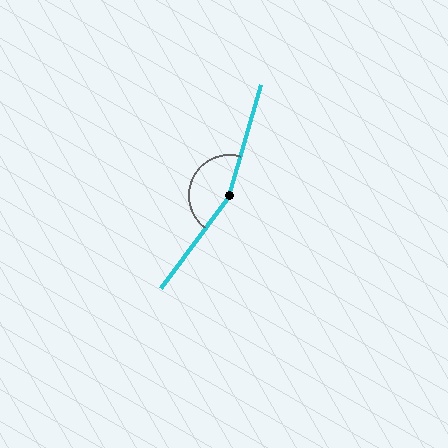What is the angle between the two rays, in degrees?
Approximately 160 degrees.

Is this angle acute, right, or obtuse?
It is obtuse.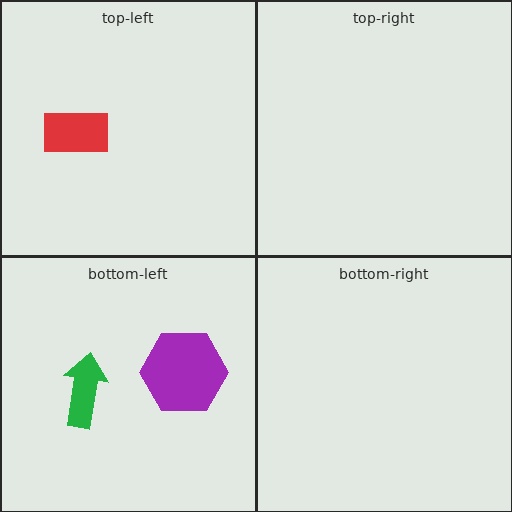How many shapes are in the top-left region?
1.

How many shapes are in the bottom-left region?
2.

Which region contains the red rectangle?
The top-left region.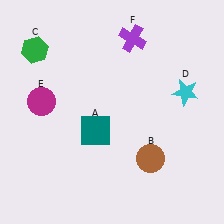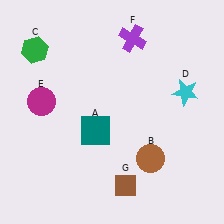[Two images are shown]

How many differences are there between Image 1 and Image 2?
There is 1 difference between the two images.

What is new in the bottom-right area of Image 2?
A brown diamond (G) was added in the bottom-right area of Image 2.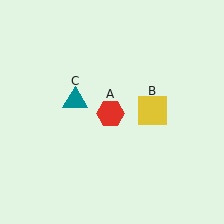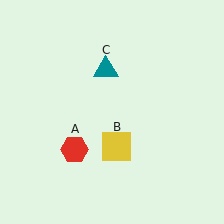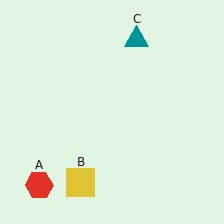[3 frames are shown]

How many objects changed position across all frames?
3 objects changed position: red hexagon (object A), yellow square (object B), teal triangle (object C).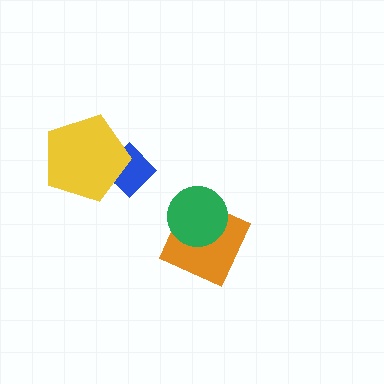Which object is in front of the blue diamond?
The yellow pentagon is in front of the blue diamond.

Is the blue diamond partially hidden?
Yes, it is partially covered by another shape.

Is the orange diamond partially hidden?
Yes, it is partially covered by another shape.